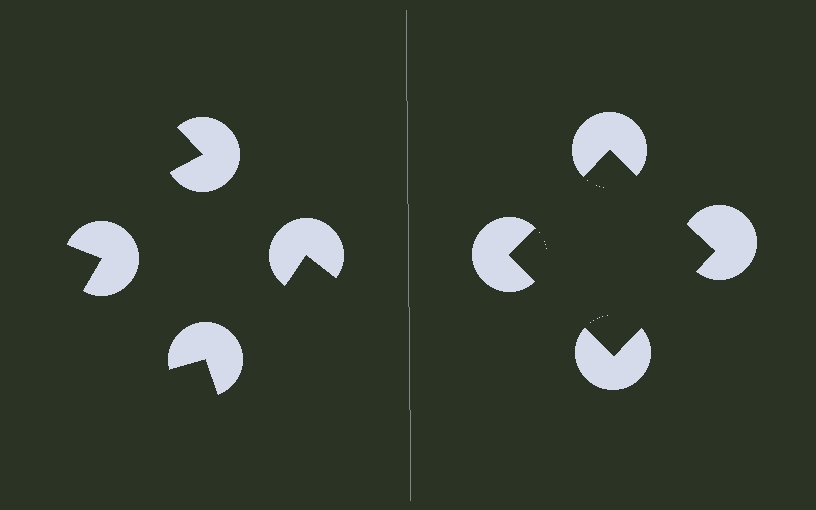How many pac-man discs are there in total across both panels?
8 — 4 on each side.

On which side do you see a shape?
An illusory square appears on the right side. On the left side the wedge cuts are rotated, so no coherent shape forms.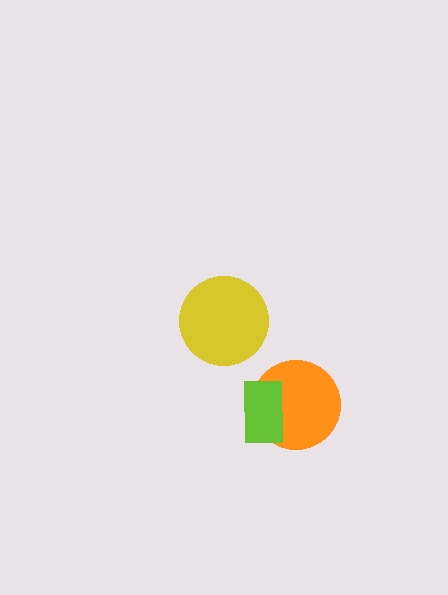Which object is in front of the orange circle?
The lime rectangle is in front of the orange circle.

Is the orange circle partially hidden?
Yes, it is partially covered by another shape.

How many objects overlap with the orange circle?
1 object overlaps with the orange circle.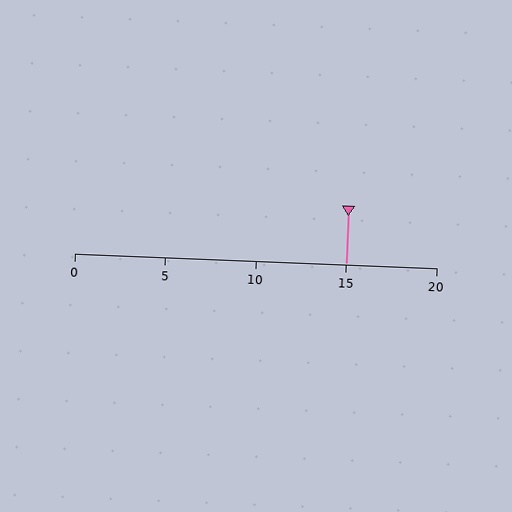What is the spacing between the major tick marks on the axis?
The major ticks are spaced 5 apart.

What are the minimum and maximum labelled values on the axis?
The axis runs from 0 to 20.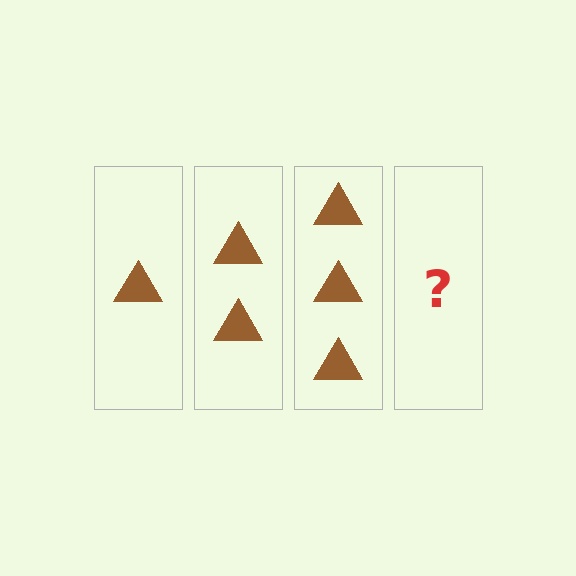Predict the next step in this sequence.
The next step is 4 triangles.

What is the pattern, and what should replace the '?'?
The pattern is that each step adds one more triangle. The '?' should be 4 triangles.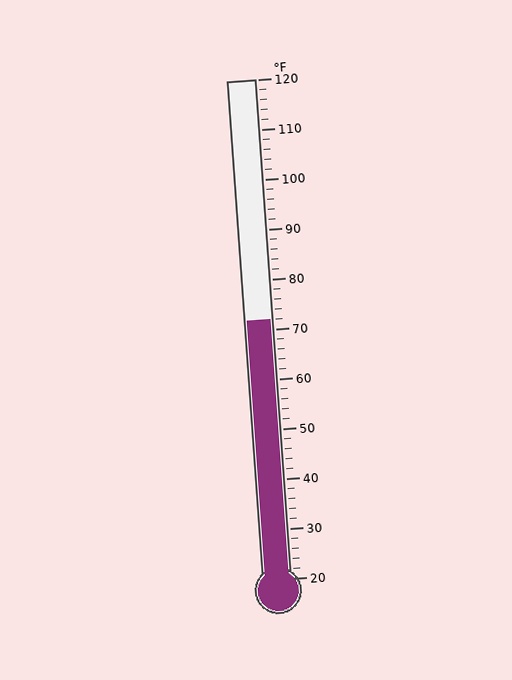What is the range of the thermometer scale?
The thermometer scale ranges from 20°F to 120°F.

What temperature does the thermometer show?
The thermometer shows approximately 72°F.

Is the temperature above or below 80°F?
The temperature is below 80°F.